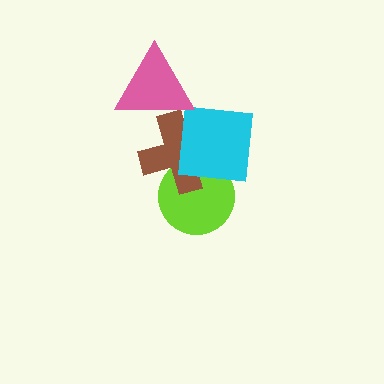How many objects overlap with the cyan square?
2 objects overlap with the cyan square.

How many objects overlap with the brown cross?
3 objects overlap with the brown cross.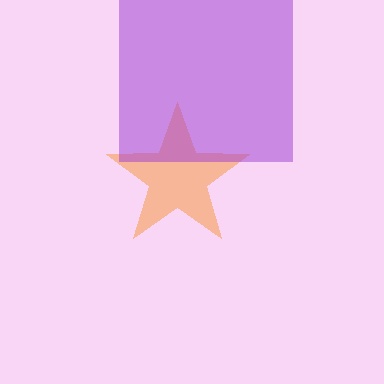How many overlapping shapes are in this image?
There are 2 overlapping shapes in the image.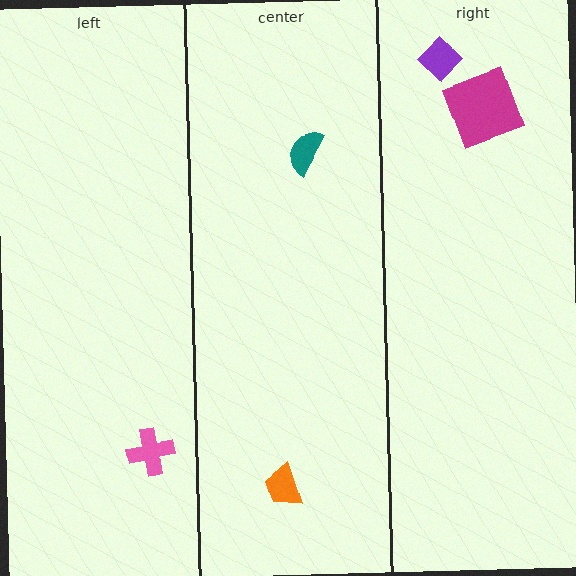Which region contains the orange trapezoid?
The center region.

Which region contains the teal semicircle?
The center region.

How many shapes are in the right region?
2.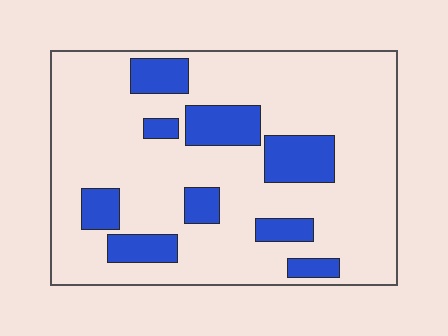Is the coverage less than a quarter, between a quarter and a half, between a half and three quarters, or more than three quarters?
Less than a quarter.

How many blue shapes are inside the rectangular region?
9.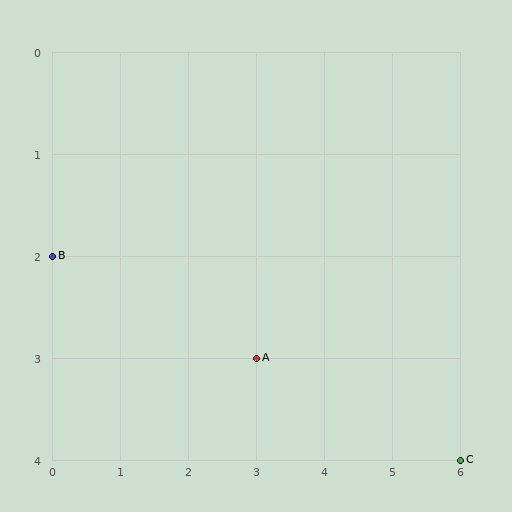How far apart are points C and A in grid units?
Points C and A are 3 columns and 1 row apart (about 3.2 grid units diagonally).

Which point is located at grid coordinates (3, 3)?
Point A is at (3, 3).